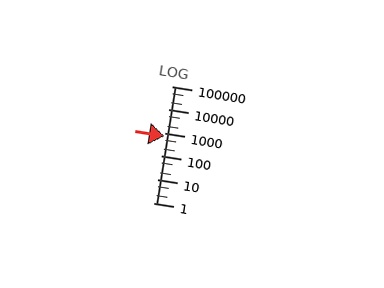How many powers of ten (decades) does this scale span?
The scale spans 5 decades, from 1 to 100000.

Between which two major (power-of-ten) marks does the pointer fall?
The pointer is between 100 and 1000.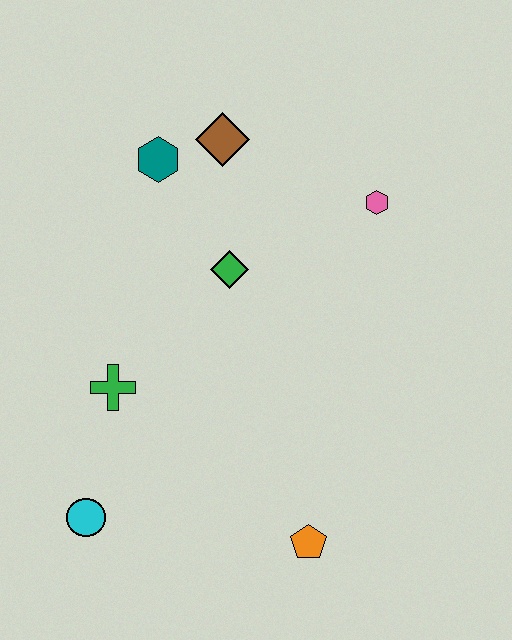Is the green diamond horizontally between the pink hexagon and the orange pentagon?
No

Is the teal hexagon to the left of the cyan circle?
No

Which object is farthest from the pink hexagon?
The cyan circle is farthest from the pink hexagon.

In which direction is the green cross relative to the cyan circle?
The green cross is above the cyan circle.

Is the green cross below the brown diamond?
Yes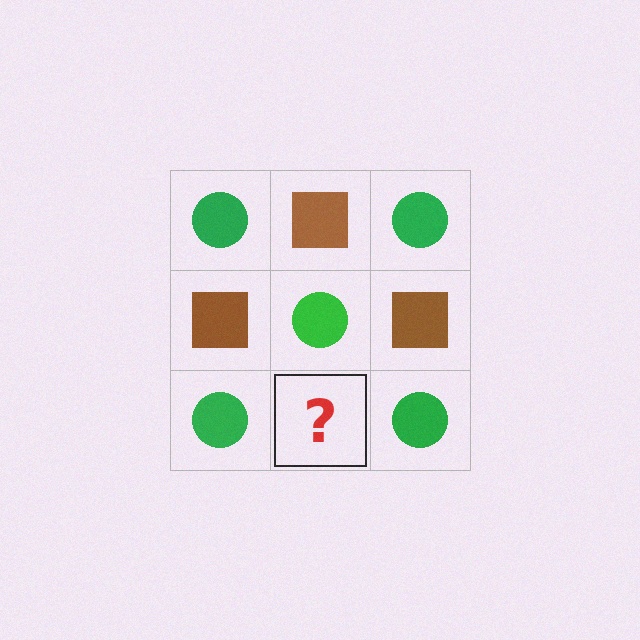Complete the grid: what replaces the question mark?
The question mark should be replaced with a brown square.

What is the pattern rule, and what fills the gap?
The rule is that it alternates green circle and brown square in a checkerboard pattern. The gap should be filled with a brown square.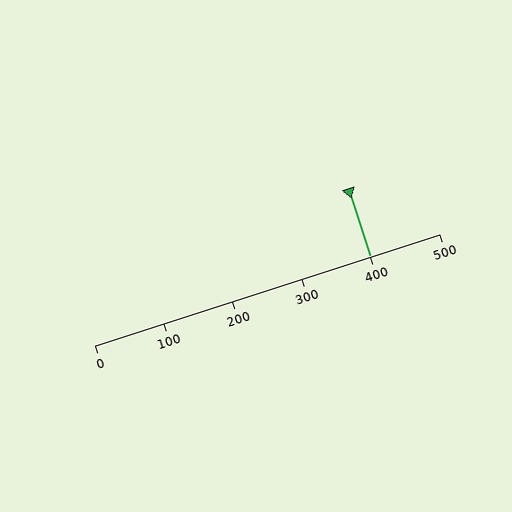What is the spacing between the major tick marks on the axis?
The major ticks are spaced 100 apart.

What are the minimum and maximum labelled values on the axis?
The axis runs from 0 to 500.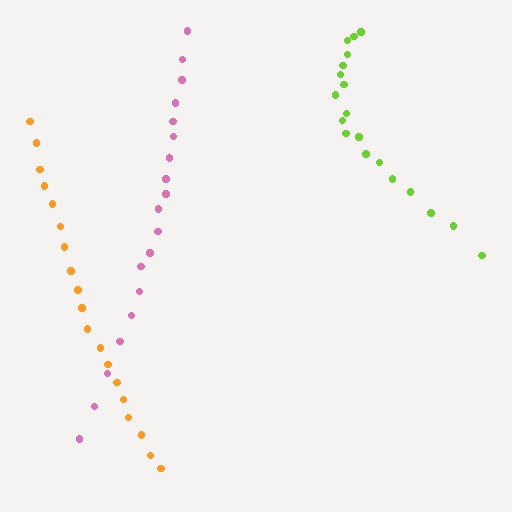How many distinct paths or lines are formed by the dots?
There are 3 distinct paths.